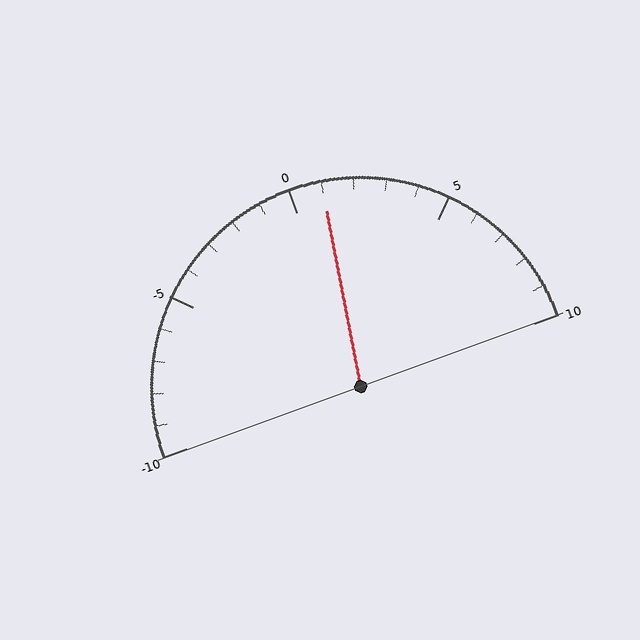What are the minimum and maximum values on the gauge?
The gauge ranges from -10 to 10.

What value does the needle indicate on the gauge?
The needle indicates approximately 1.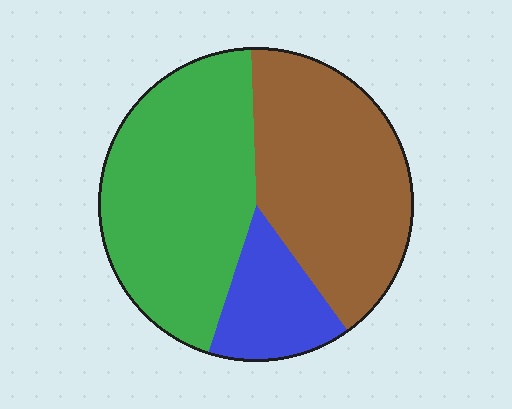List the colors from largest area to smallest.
From largest to smallest: green, brown, blue.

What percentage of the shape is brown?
Brown covers about 40% of the shape.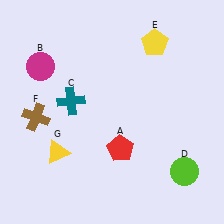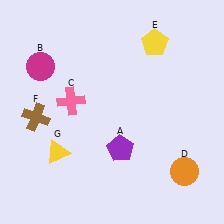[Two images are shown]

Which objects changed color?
A changed from red to purple. C changed from teal to pink. D changed from lime to orange.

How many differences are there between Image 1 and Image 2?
There are 3 differences between the two images.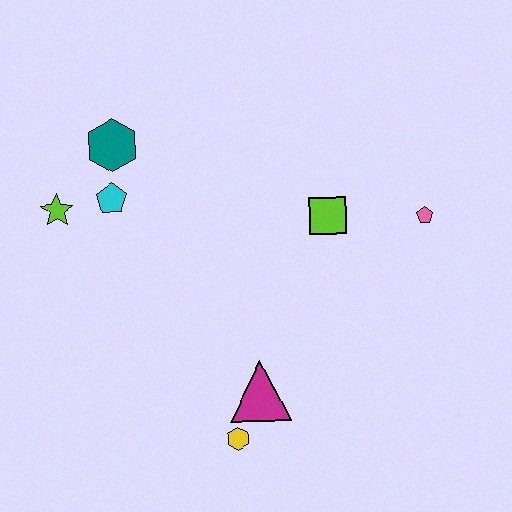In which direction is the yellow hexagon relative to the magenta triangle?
The yellow hexagon is below the magenta triangle.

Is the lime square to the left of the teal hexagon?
No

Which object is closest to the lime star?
The cyan pentagon is closest to the lime star.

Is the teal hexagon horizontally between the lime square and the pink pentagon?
No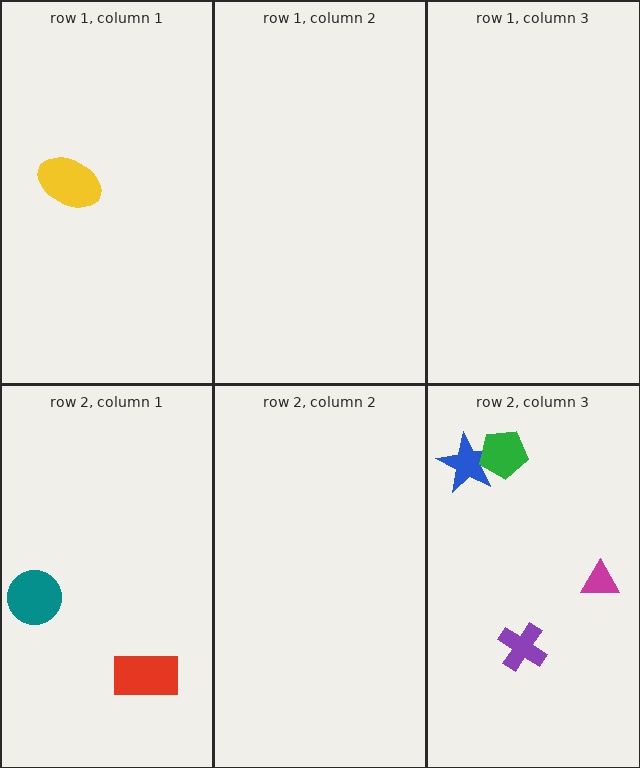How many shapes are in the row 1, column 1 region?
1.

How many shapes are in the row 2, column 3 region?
4.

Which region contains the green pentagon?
The row 2, column 3 region.